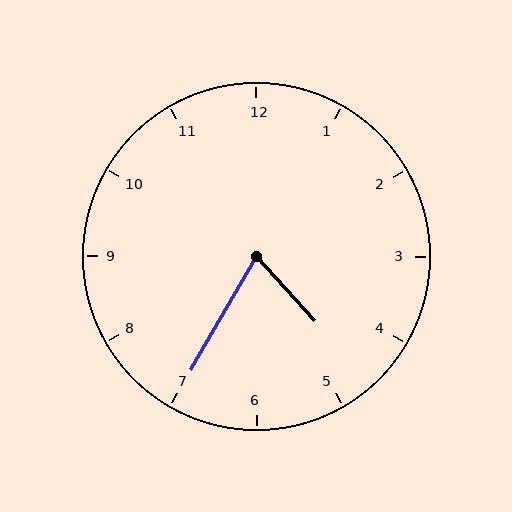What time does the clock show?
4:35.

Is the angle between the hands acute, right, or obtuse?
It is acute.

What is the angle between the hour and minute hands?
Approximately 72 degrees.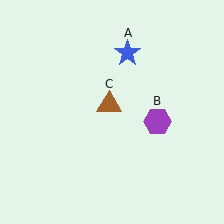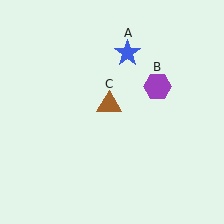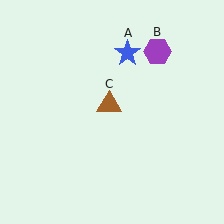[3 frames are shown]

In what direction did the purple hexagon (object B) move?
The purple hexagon (object B) moved up.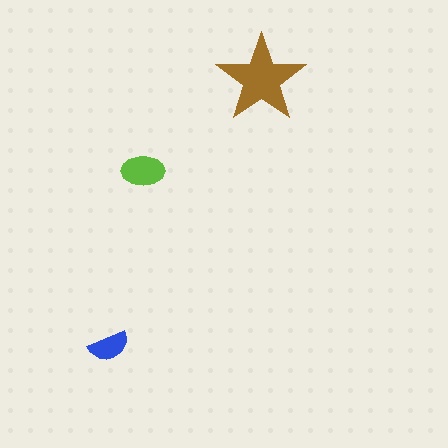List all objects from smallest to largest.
The blue semicircle, the lime ellipse, the brown star.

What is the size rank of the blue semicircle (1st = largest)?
3rd.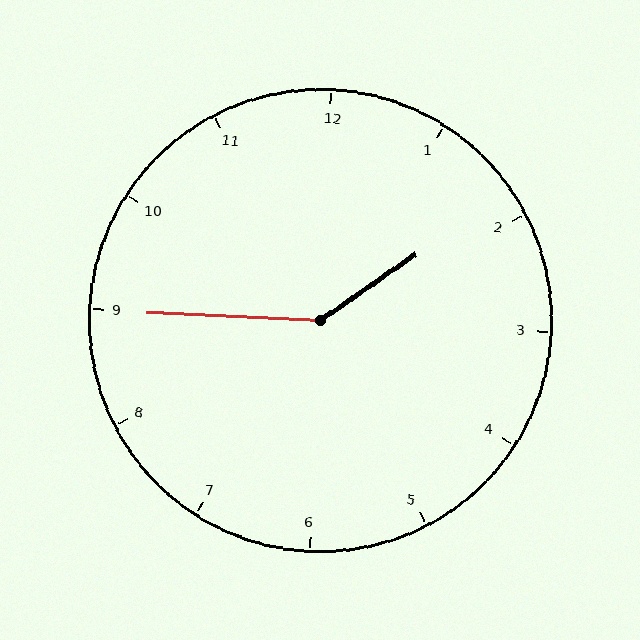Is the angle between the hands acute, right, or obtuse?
It is obtuse.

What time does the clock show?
1:45.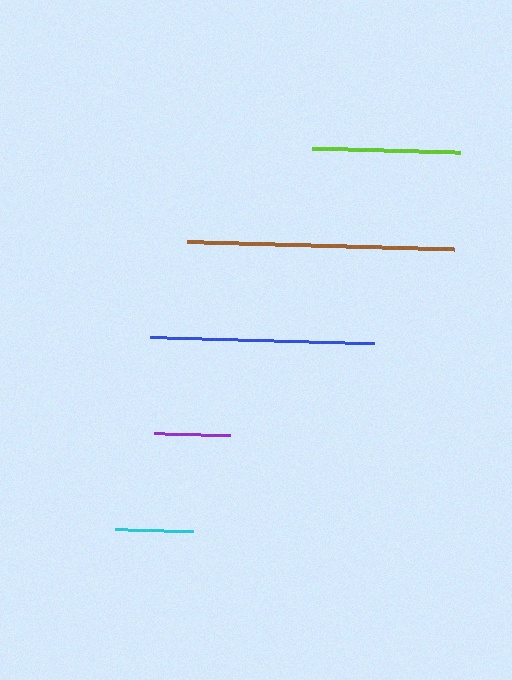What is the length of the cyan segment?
The cyan segment is approximately 78 pixels long.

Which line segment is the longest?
The brown line is the longest at approximately 267 pixels.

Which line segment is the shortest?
The purple line is the shortest at approximately 76 pixels.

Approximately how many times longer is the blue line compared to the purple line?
The blue line is approximately 2.9 times the length of the purple line.